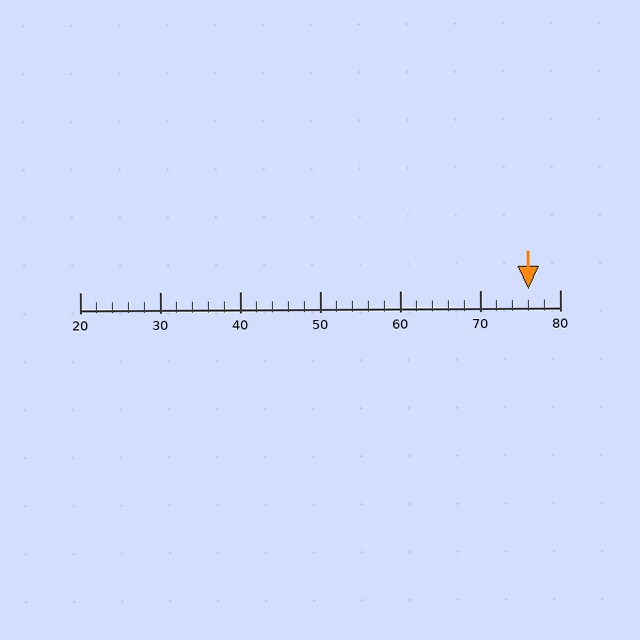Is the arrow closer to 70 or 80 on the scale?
The arrow is closer to 80.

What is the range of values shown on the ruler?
The ruler shows values from 20 to 80.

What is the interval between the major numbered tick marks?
The major tick marks are spaced 10 units apart.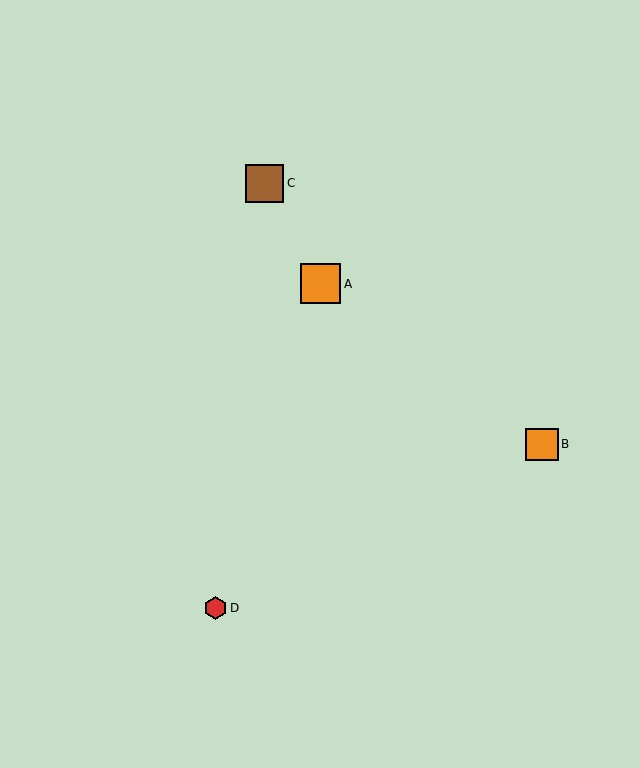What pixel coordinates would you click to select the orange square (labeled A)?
Click at (321, 284) to select the orange square A.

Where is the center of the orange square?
The center of the orange square is at (321, 284).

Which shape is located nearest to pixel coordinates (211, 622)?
The red hexagon (labeled D) at (215, 608) is nearest to that location.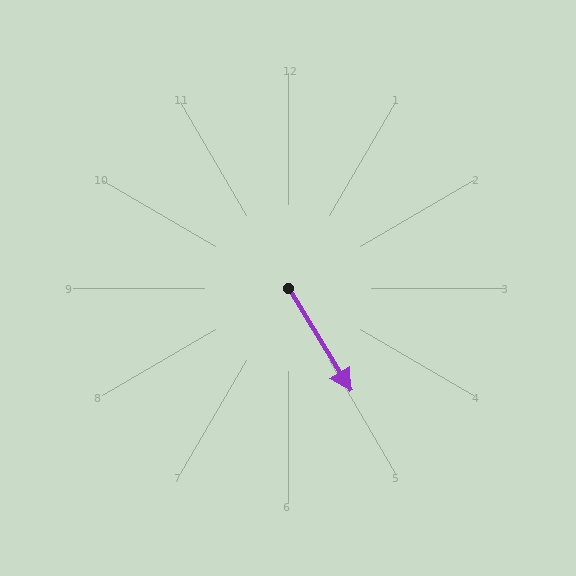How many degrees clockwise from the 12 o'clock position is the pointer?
Approximately 149 degrees.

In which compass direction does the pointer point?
Southeast.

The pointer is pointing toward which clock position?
Roughly 5 o'clock.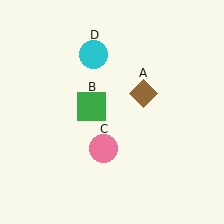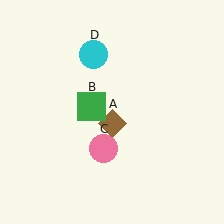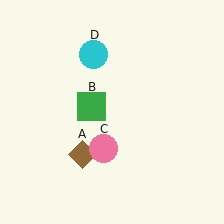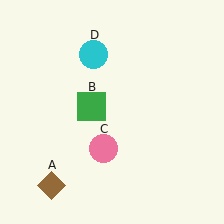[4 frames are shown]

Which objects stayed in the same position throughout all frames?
Green square (object B) and pink circle (object C) and cyan circle (object D) remained stationary.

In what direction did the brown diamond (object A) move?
The brown diamond (object A) moved down and to the left.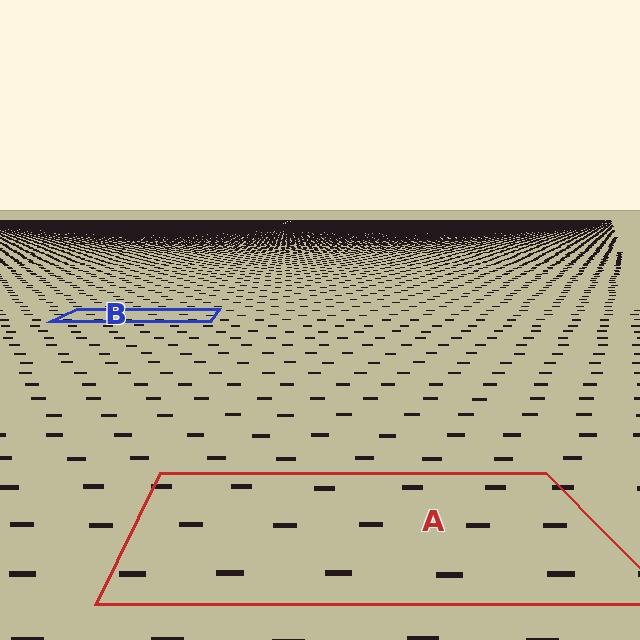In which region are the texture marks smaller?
The texture marks are smaller in region B, because it is farther away.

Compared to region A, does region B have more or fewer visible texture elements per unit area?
Region B has more texture elements per unit area — they are packed more densely because it is farther away.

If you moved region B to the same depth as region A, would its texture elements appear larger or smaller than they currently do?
They would appear larger. At a closer depth, the same texture elements are projected at a bigger on-screen size.